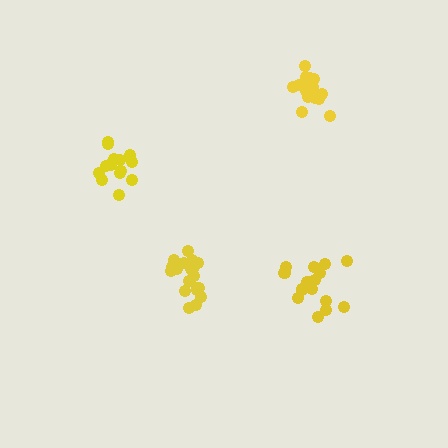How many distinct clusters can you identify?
There are 4 distinct clusters.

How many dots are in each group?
Group 1: 18 dots, Group 2: 15 dots, Group 3: 17 dots, Group 4: 19 dots (69 total).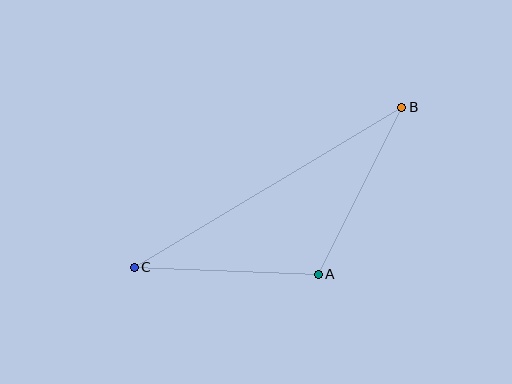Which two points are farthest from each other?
Points B and C are farthest from each other.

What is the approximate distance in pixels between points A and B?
The distance between A and B is approximately 187 pixels.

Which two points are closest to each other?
Points A and C are closest to each other.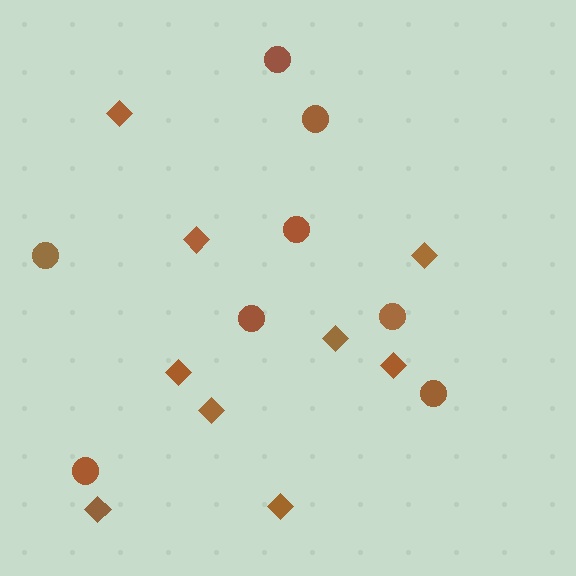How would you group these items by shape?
There are 2 groups: one group of diamonds (9) and one group of circles (8).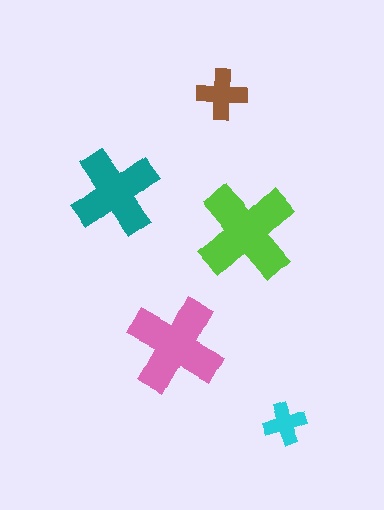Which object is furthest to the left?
The teal cross is leftmost.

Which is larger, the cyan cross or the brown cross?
The brown one.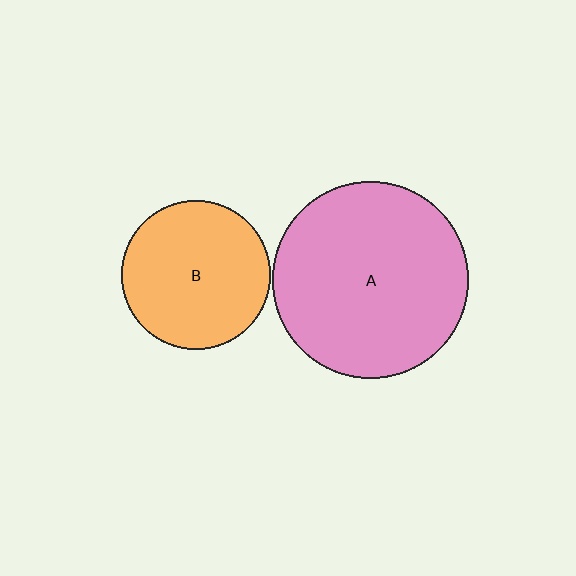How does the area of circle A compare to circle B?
Approximately 1.7 times.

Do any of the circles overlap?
No, none of the circles overlap.